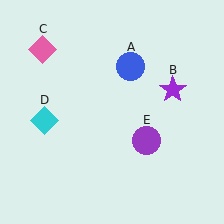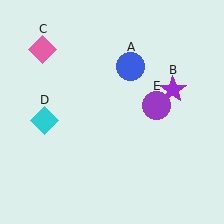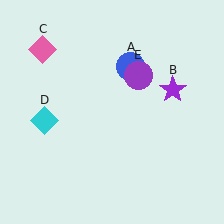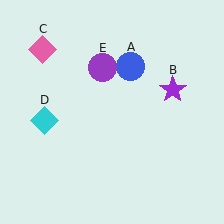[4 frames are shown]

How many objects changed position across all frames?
1 object changed position: purple circle (object E).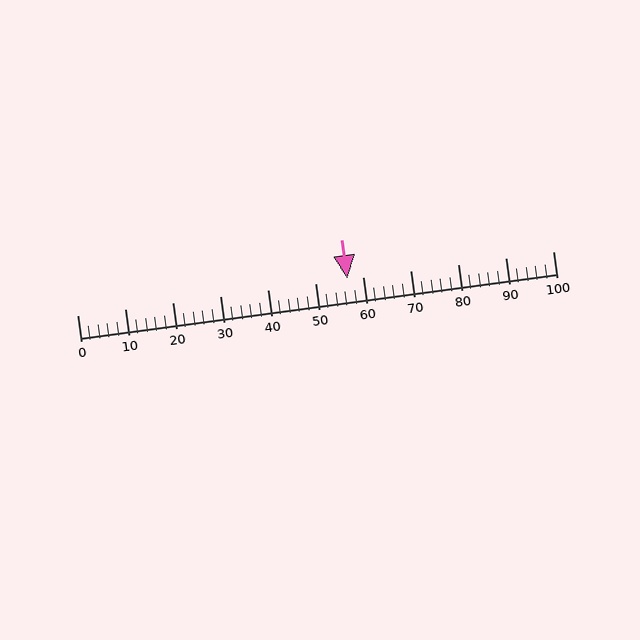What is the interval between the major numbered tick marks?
The major tick marks are spaced 10 units apart.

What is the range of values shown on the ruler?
The ruler shows values from 0 to 100.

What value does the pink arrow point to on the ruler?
The pink arrow points to approximately 57.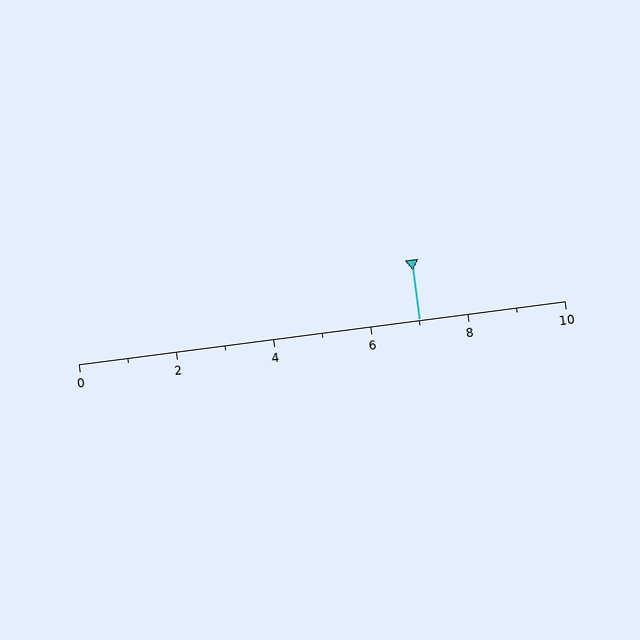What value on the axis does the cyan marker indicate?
The marker indicates approximately 7.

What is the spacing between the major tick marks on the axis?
The major ticks are spaced 2 apart.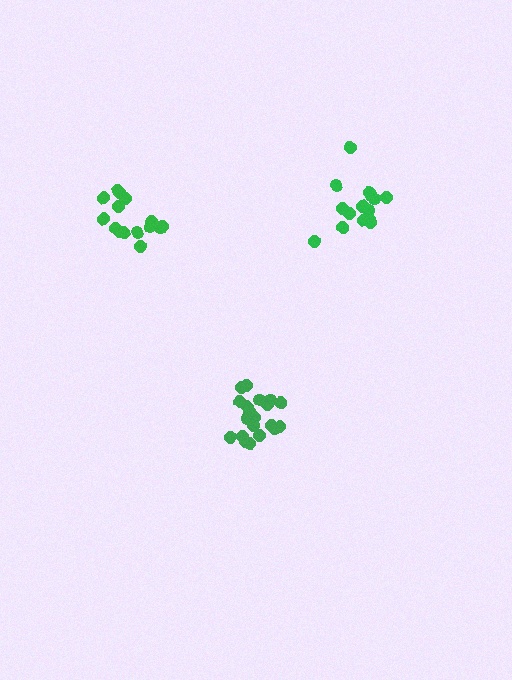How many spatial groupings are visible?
There are 3 spatial groupings.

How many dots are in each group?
Group 1: 20 dots, Group 2: 15 dots, Group 3: 15 dots (50 total).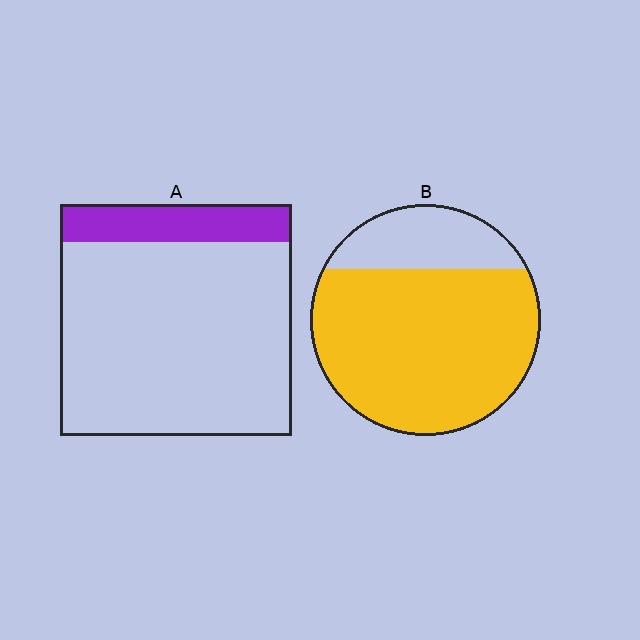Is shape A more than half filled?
No.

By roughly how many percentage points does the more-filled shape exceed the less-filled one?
By roughly 60 percentage points (B over A).